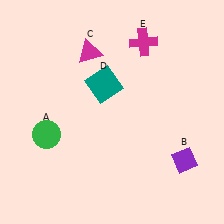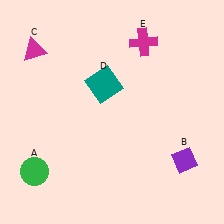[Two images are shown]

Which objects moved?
The objects that moved are: the green circle (A), the magenta triangle (C).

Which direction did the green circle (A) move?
The green circle (A) moved down.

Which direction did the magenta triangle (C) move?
The magenta triangle (C) moved left.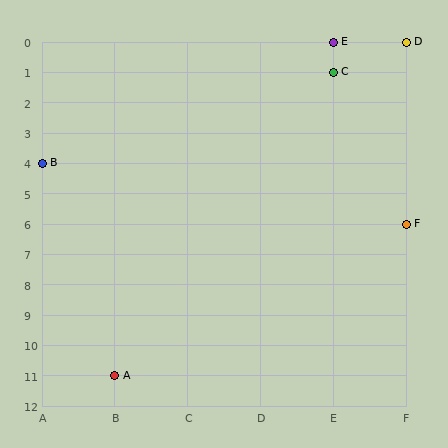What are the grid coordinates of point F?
Point F is at grid coordinates (F, 6).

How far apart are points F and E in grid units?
Points F and E are 1 column and 6 rows apart (about 6.1 grid units diagonally).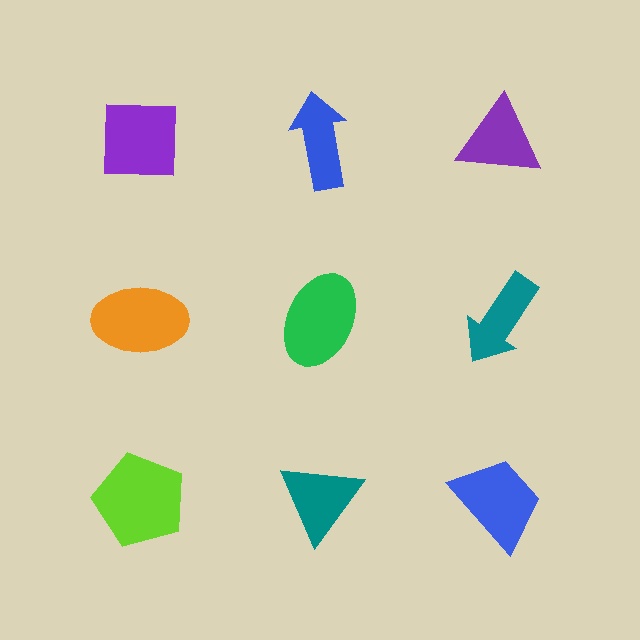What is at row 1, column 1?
A purple square.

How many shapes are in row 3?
3 shapes.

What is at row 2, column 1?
An orange ellipse.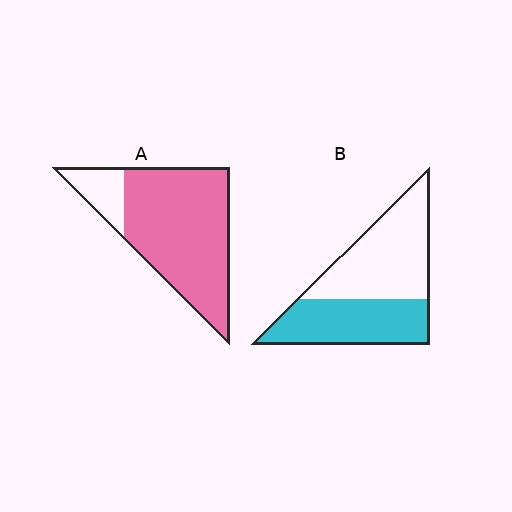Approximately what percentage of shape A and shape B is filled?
A is approximately 85% and B is approximately 45%.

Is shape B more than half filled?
No.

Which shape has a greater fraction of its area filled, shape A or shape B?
Shape A.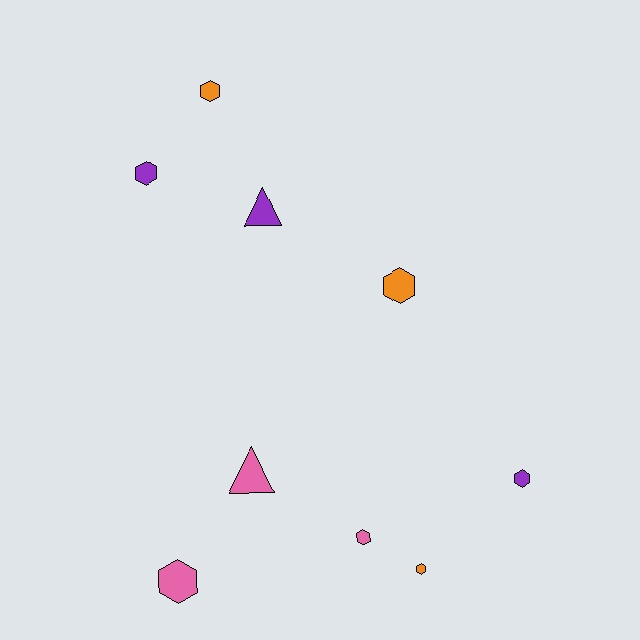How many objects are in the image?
There are 9 objects.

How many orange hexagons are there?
There are 3 orange hexagons.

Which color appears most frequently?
Purple, with 3 objects.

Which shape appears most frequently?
Hexagon, with 7 objects.